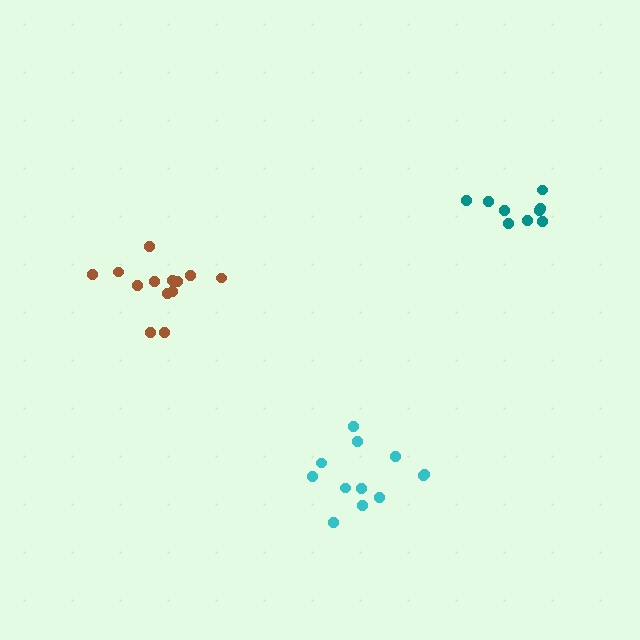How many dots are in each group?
Group 1: 12 dots, Group 2: 9 dots, Group 3: 13 dots (34 total).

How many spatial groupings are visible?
There are 3 spatial groupings.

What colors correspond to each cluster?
The clusters are colored: cyan, teal, brown.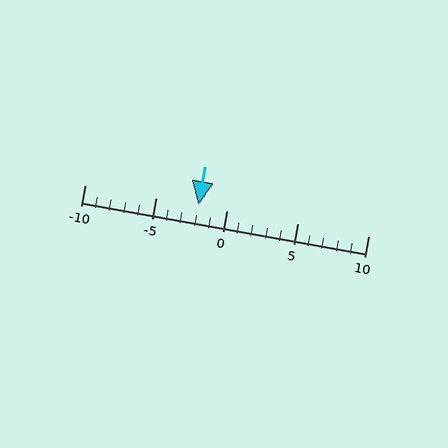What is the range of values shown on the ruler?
The ruler shows values from -10 to 10.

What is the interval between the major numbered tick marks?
The major tick marks are spaced 5 units apart.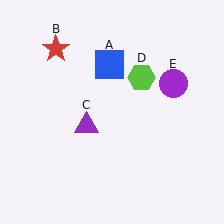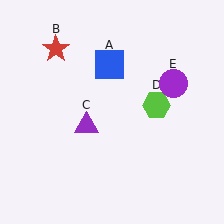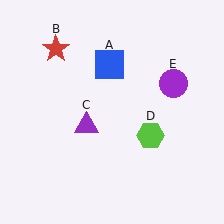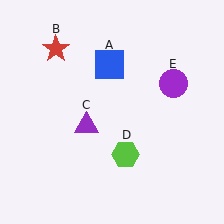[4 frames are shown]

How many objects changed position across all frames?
1 object changed position: lime hexagon (object D).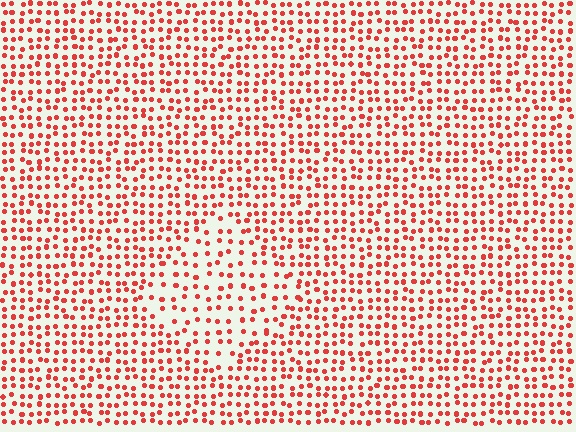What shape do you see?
I see a diamond.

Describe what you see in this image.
The image contains small red elements arranged at two different densities. A diamond-shaped region is visible where the elements are less densely packed than the surrounding area.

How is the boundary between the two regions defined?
The boundary is defined by a change in element density (approximately 1.7x ratio). All elements are the same color, size, and shape.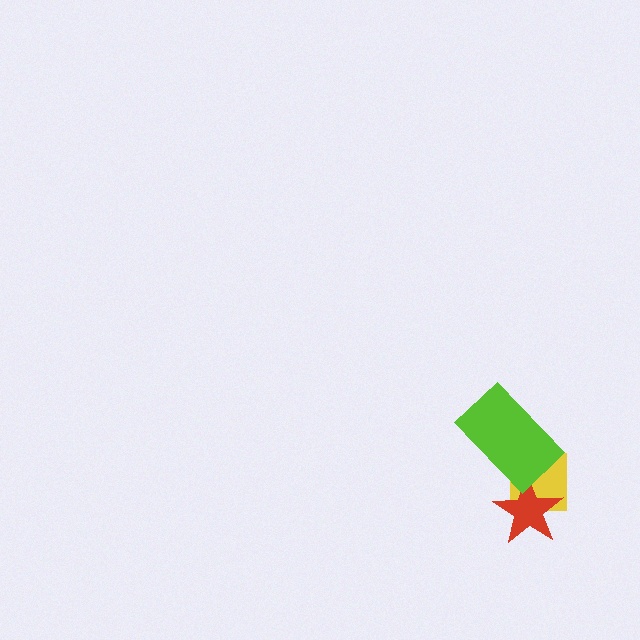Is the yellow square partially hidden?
Yes, it is partially covered by another shape.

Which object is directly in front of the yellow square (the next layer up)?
The red star is directly in front of the yellow square.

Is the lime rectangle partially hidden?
No, no other shape covers it.